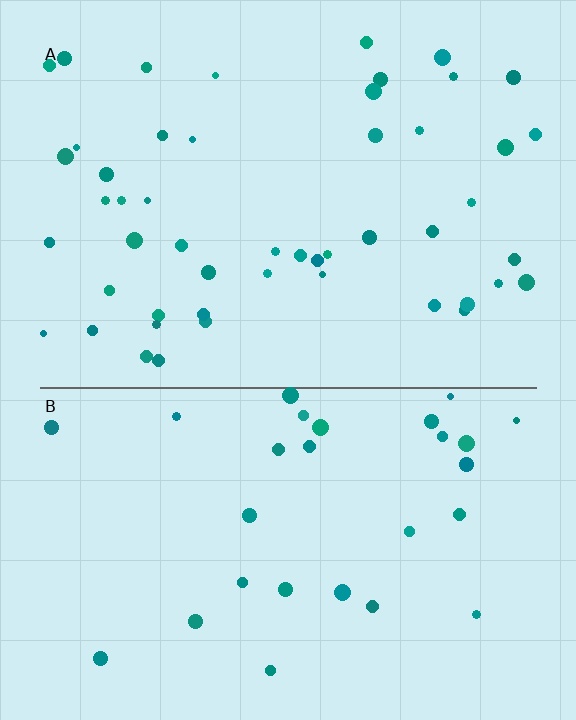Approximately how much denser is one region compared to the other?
Approximately 1.8× — region A over region B.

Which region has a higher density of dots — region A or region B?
A (the top).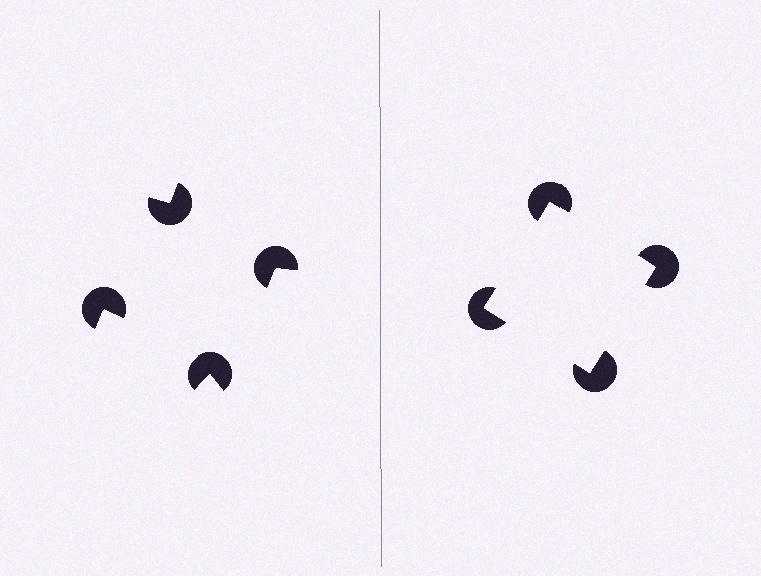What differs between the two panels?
The pac-man discs are positioned identically on both sides; only the wedge orientations differ. On the right they align to a square; on the left they are misaligned.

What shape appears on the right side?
An illusory square.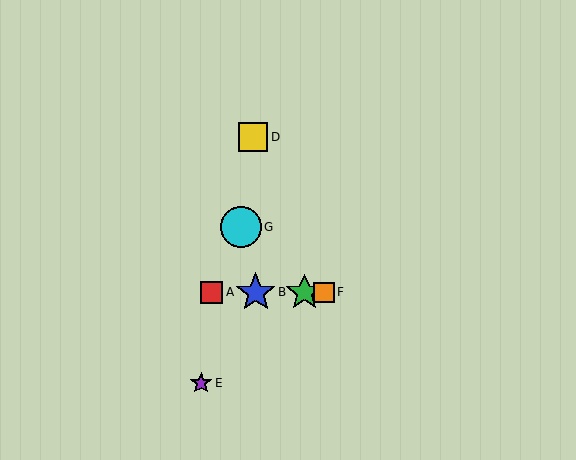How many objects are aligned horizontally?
4 objects (A, B, C, F) are aligned horizontally.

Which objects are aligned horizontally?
Objects A, B, C, F are aligned horizontally.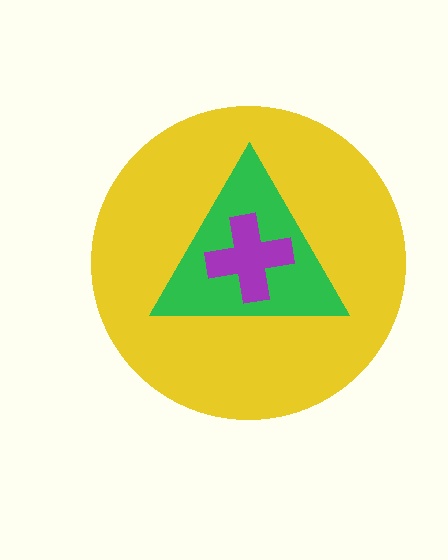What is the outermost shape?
The yellow circle.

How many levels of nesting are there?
3.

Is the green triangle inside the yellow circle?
Yes.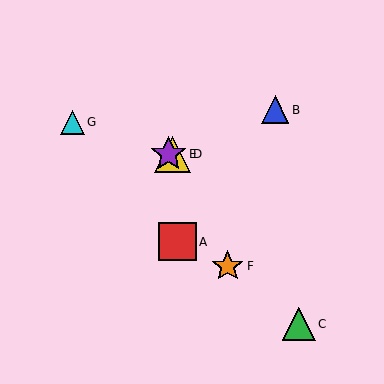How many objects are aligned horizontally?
2 objects (D, E) are aligned horizontally.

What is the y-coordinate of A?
Object A is at y≈242.